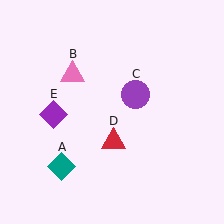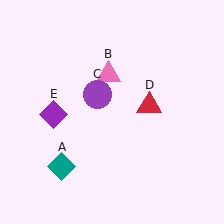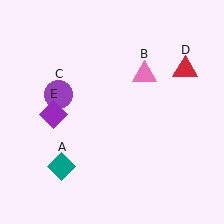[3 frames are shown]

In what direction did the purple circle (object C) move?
The purple circle (object C) moved left.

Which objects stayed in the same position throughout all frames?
Teal diamond (object A) and purple diamond (object E) remained stationary.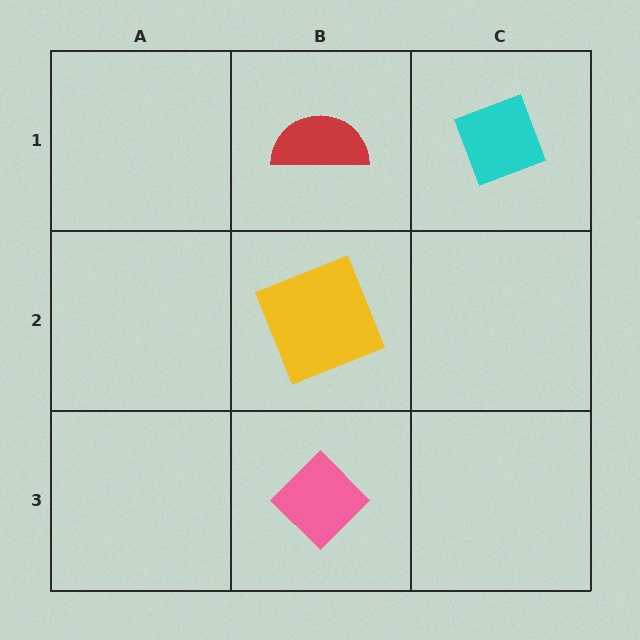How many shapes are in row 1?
2 shapes.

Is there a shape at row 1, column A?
No, that cell is empty.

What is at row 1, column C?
A cyan diamond.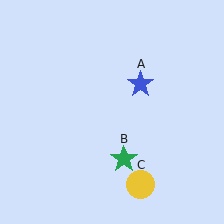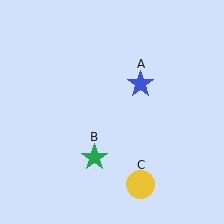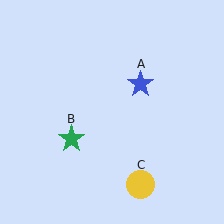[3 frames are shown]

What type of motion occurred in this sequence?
The green star (object B) rotated clockwise around the center of the scene.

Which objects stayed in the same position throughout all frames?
Blue star (object A) and yellow circle (object C) remained stationary.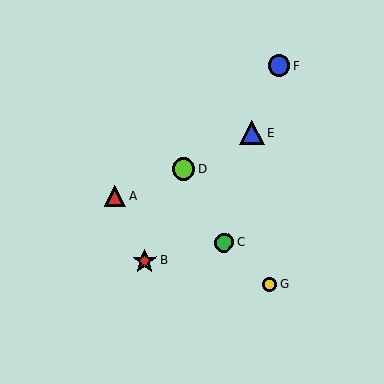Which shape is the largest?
The blue triangle (labeled E) is the largest.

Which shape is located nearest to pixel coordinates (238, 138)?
The blue triangle (labeled E) at (252, 133) is nearest to that location.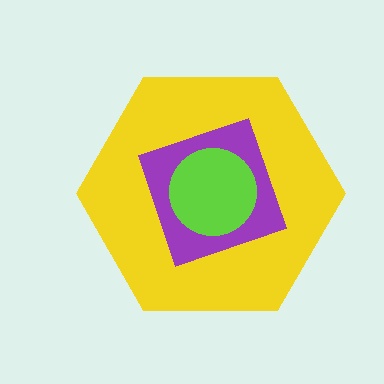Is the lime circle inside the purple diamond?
Yes.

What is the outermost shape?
The yellow hexagon.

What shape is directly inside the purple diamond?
The lime circle.